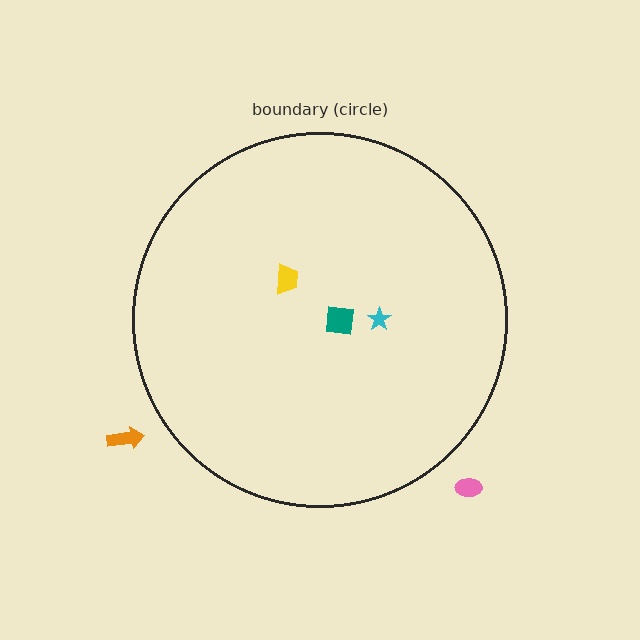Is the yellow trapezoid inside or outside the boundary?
Inside.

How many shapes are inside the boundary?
3 inside, 2 outside.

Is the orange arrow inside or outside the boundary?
Outside.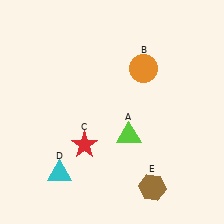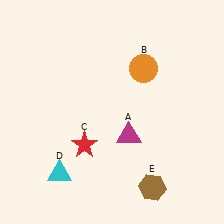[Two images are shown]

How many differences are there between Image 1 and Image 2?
There is 1 difference between the two images.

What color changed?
The triangle (A) changed from lime in Image 1 to magenta in Image 2.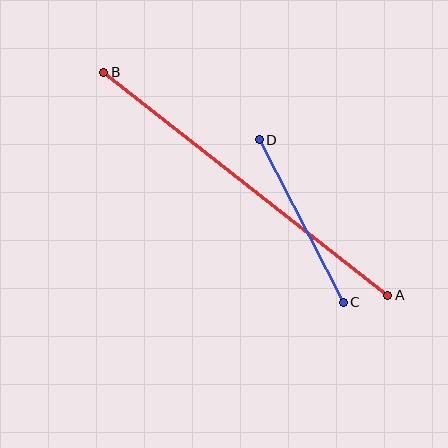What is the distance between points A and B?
The distance is approximately 361 pixels.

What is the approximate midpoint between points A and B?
The midpoint is at approximately (246, 184) pixels.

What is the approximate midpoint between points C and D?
The midpoint is at approximately (301, 221) pixels.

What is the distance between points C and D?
The distance is approximately 183 pixels.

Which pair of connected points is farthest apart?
Points A and B are farthest apart.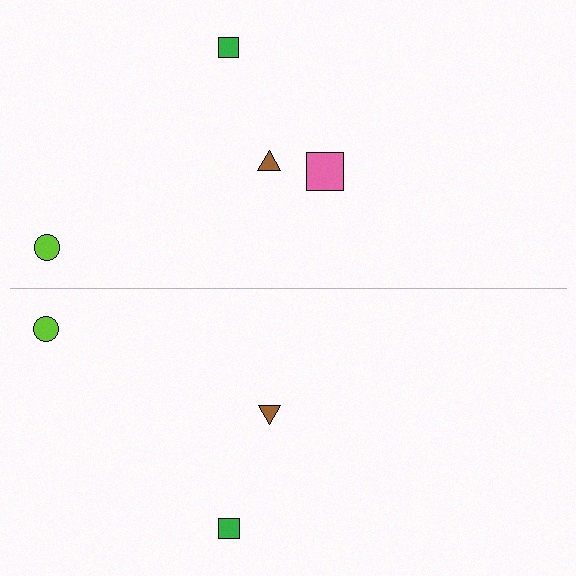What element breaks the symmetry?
A pink square is missing from the bottom side.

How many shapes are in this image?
There are 7 shapes in this image.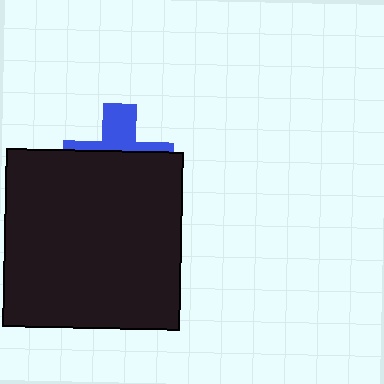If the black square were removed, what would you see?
You would see the complete blue cross.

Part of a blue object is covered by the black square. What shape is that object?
It is a cross.